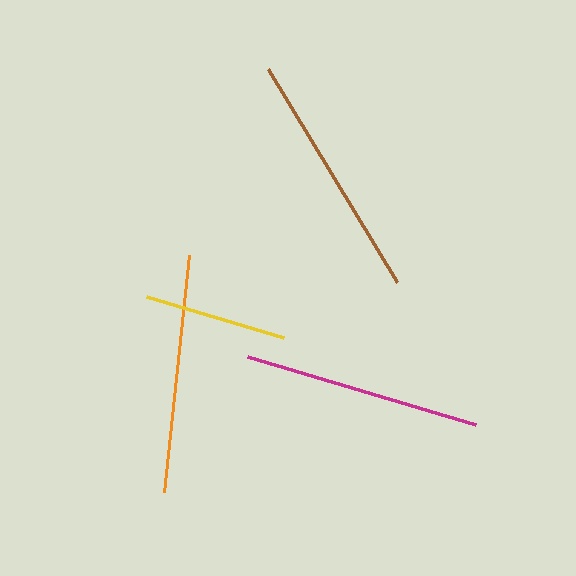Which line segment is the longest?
The brown line is the longest at approximately 249 pixels.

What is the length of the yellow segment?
The yellow segment is approximately 144 pixels long.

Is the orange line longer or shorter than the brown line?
The brown line is longer than the orange line.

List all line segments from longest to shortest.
From longest to shortest: brown, orange, magenta, yellow.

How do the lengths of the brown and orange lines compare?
The brown and orange lines are approximately the same length.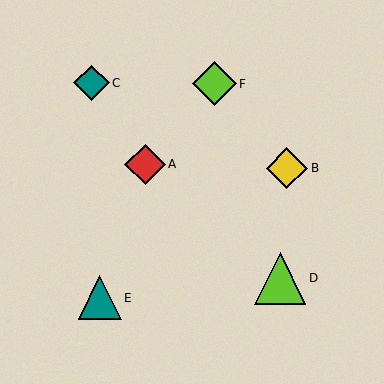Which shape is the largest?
The lime triangle (labeled D) is the largest.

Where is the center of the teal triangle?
The center of the teal triangle is at (100, 298).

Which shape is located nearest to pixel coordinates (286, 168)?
The yellow diamond (labeled B) at (287, 168) is nearest to that location.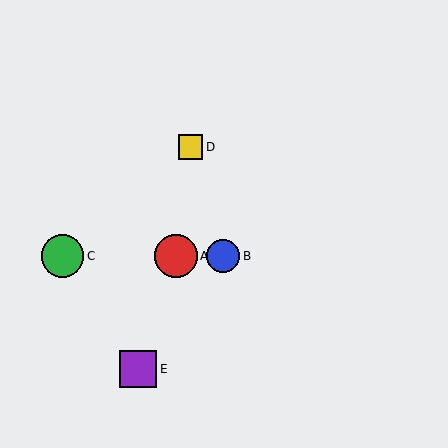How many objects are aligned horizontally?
3 objects (A, B, C) are aligned horizontally.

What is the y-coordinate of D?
Object D is at y≈147.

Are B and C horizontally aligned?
Yes, both are at y≈256.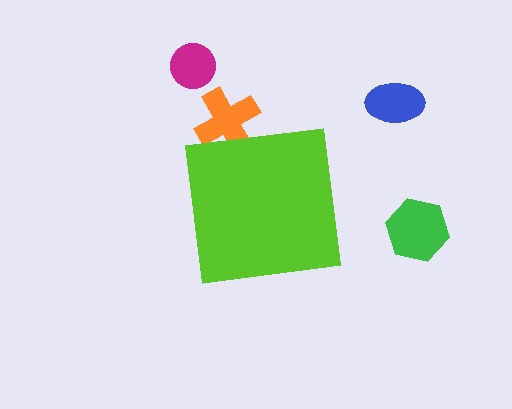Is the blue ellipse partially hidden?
No, the blue ellipse is fully visible.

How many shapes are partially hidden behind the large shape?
1 shape is partially hidden.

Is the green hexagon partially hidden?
No, the green hexagon is fully visible.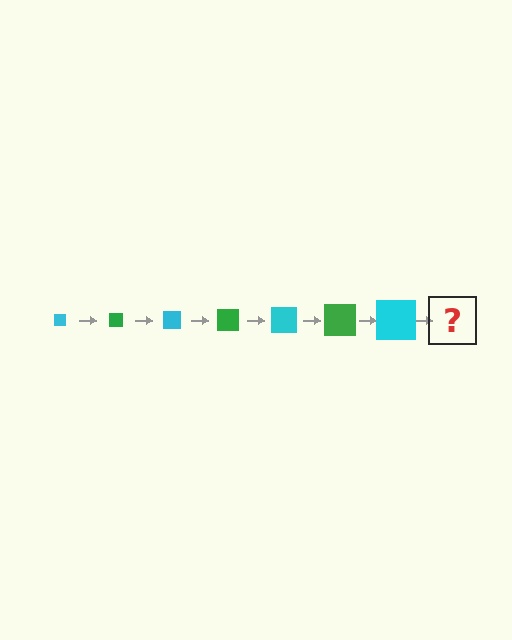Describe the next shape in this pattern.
It should be a green square, larger than the previous one.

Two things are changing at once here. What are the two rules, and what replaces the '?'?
The two rules are that the square grows larger each step and the color cycles through cyan and green. The '?' should be a green square, larger than the previous one.